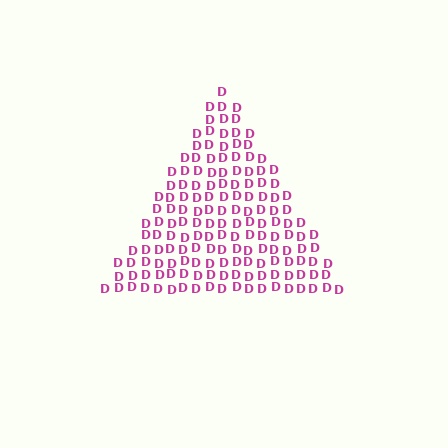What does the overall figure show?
The overall figure shows a triangle.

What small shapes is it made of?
It is made of small letter D's.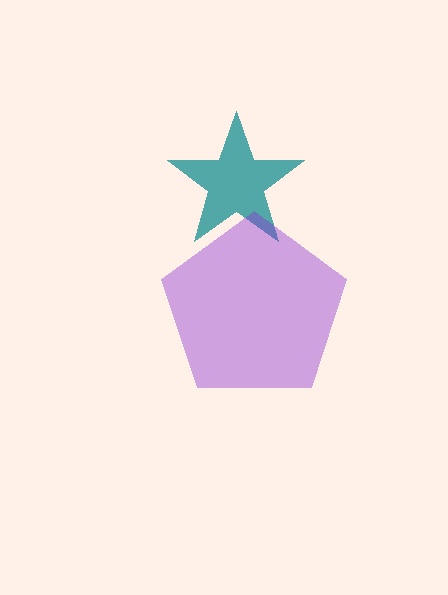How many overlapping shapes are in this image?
There are 2 overlapping shapes in the image.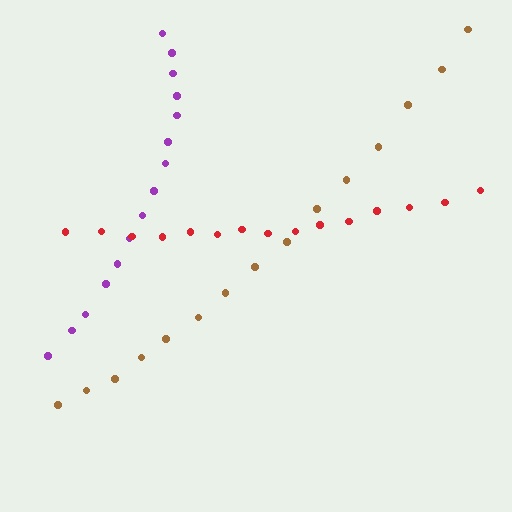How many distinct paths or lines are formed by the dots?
There are 3 distinct paths.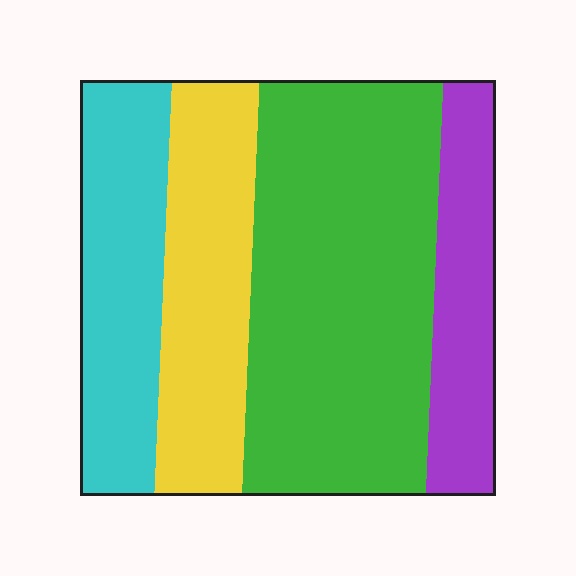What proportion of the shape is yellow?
Yellow takes up about one fifth (1/5) of the shape.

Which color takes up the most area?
Green, at roughly 45%.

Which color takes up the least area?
Purple, at roughly 15%.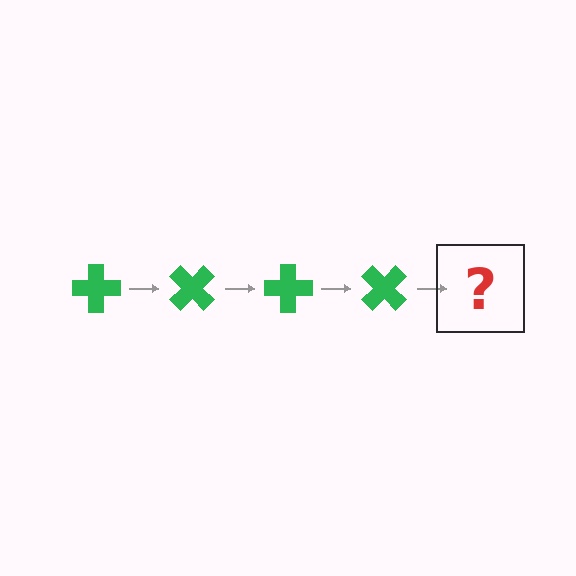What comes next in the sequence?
The next element should be a green cross rotated 180 degrees.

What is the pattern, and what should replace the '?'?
The pattern is that the cross rotates 45 degrees each step. The '?' should be a green cross rotated 180 degrees.